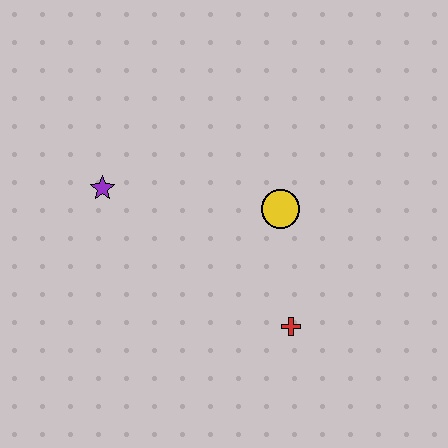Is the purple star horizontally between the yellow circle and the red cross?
No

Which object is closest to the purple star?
The yellow circle is closest to the purple star.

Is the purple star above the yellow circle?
Yes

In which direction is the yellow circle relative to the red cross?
The yellow circle is above the red cross.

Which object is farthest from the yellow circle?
The purple star is farthest from the yellow circle.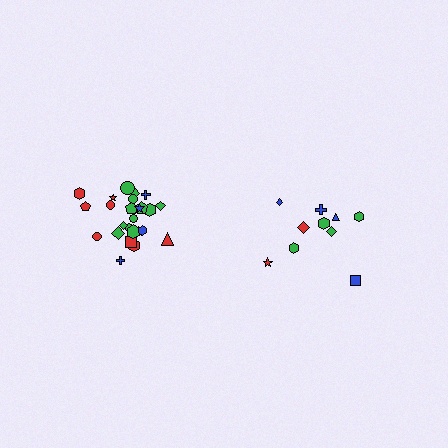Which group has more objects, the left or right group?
The left group.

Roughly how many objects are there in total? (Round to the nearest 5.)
Roughly 35 objects in total.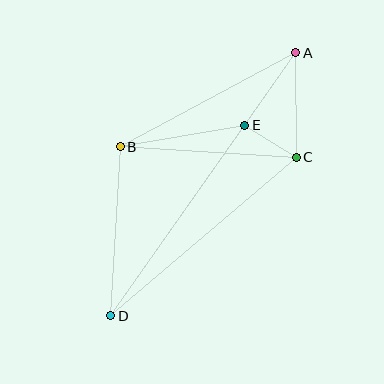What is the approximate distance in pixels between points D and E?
The distance between D and E is approximately 232 pixels.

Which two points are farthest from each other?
Points A and D are farthest from each other.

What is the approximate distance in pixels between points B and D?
The distance between B and D is approximately 169 pixels.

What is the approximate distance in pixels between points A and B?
The distance between A and B is approximately 199 pixels.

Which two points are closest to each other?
Points C and E are closest to each other.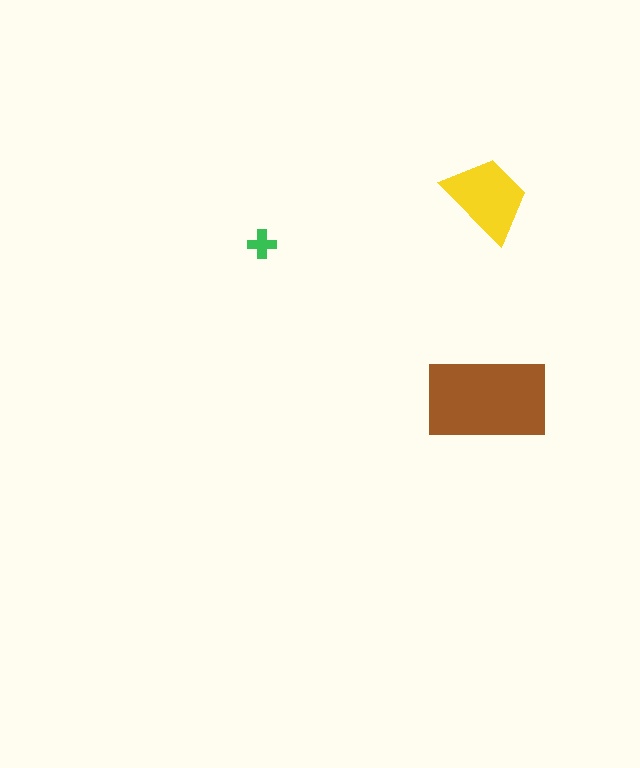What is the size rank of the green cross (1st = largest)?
3rd.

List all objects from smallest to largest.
The green cross, the yellow trapezoid, the brown rectangle.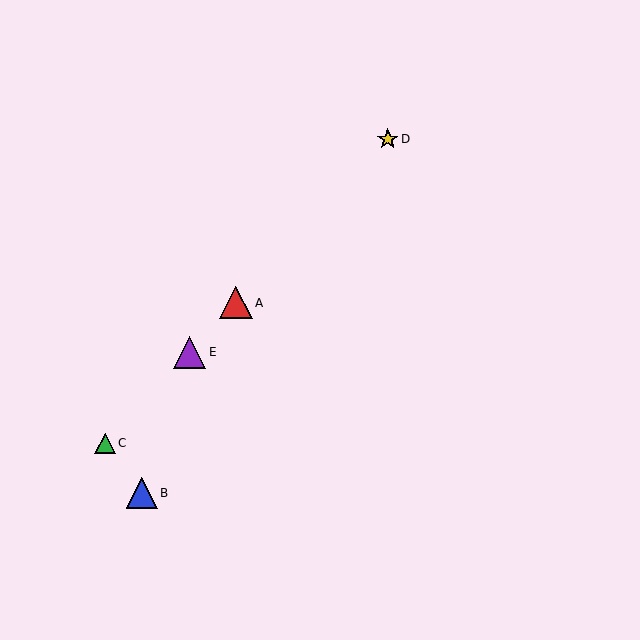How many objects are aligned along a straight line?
4 objects (A, C, D, E) are aligned along a straight line.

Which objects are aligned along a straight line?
Objects A, C, D, E are aligned along a straight line.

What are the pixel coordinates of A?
Object A is at (236, 303).